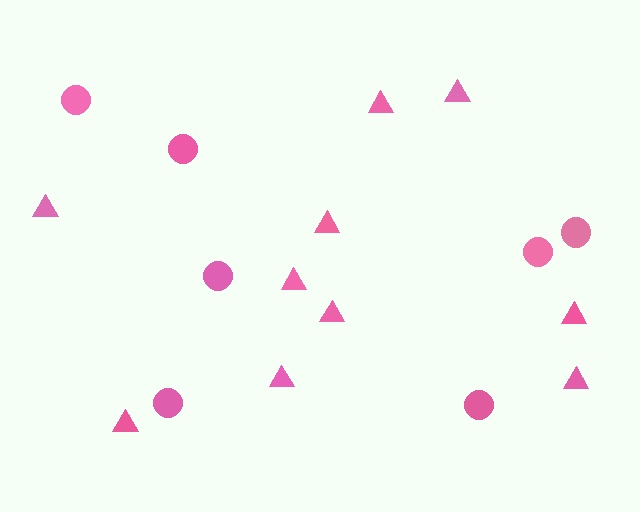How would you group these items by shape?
There are 2 groups: one group of triangles (10) and one group of circles (7).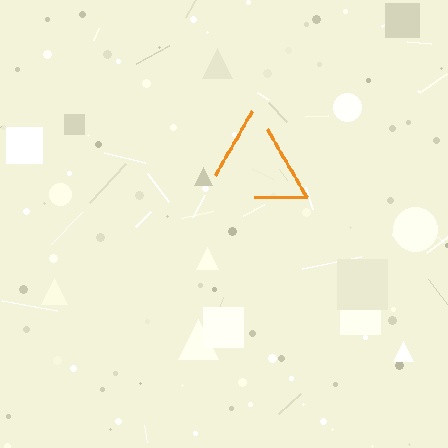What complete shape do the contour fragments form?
The contour fragments form a triangle.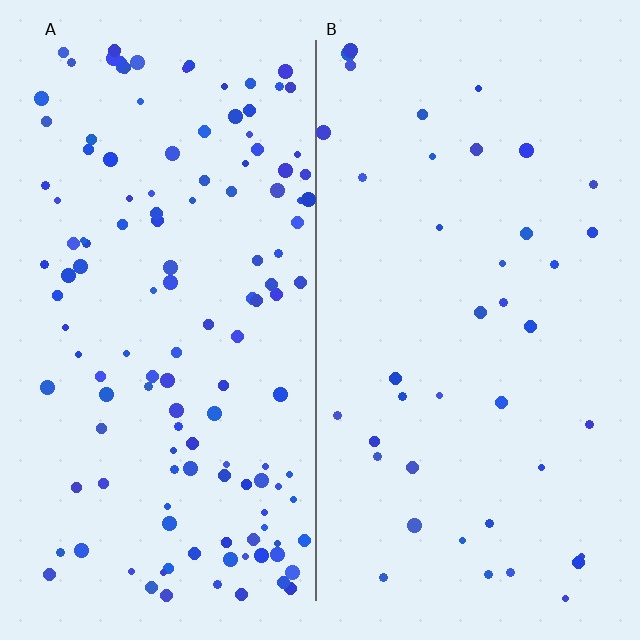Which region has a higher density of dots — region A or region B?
A (the left).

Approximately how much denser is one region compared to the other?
Approximately 3.3× — region A over region B.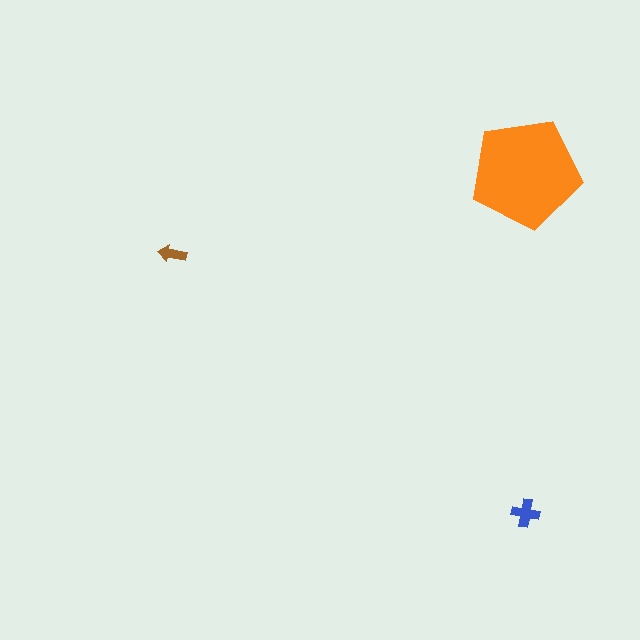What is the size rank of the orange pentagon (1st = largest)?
1st.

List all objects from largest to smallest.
The orange pentagon, the blue cross, the brown arrow.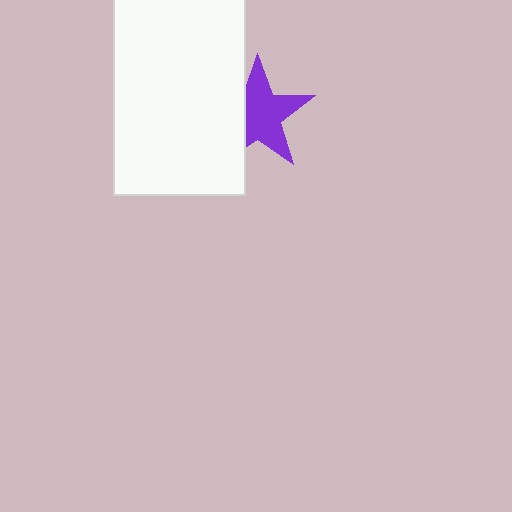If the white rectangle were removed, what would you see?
You would see the complete purple star.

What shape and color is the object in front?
The object in front is a white rectangle.